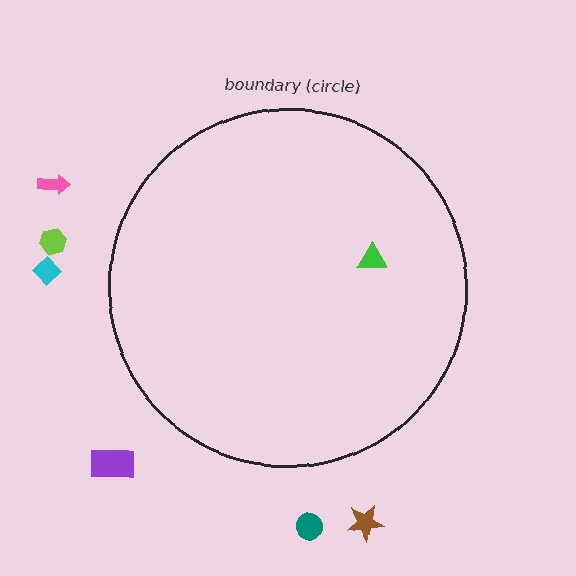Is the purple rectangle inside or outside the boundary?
Outside.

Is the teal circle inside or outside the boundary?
Outside.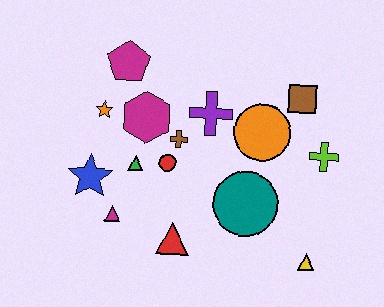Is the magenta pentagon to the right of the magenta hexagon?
No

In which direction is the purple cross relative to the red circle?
The purple cross is above the red circle.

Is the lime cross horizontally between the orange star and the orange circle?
No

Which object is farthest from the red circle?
The yellow triangle is farthest from the red circle.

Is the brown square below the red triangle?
No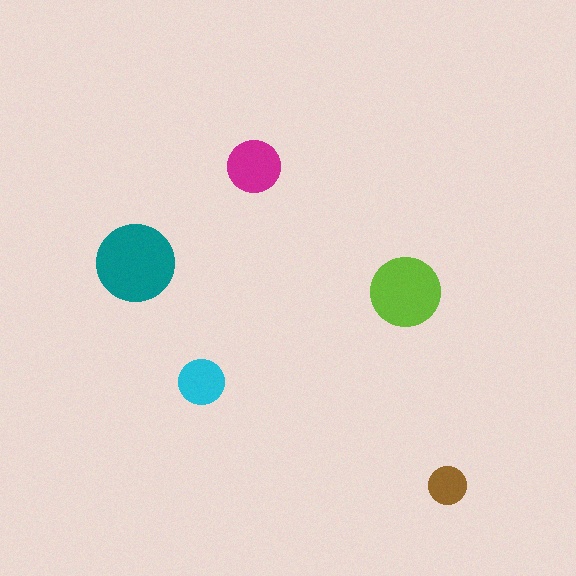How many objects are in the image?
There are 5 objects in the image.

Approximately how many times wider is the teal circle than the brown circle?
About 2 times wider.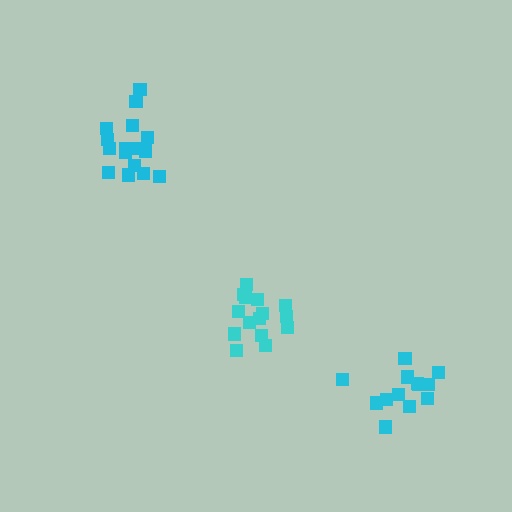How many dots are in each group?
Group 1: 15 dots, Group 2: 13 dots, Group 3: 16 dots (44 total).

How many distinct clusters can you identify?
There are 3 distinct clusters.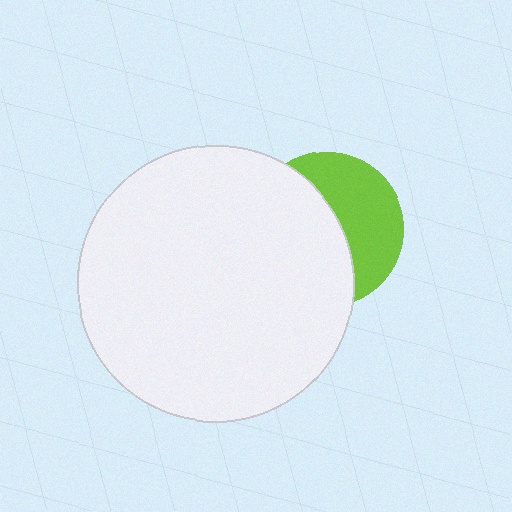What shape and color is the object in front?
The object in front is a white circle.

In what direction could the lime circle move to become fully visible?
The lime circle could move right. That would shift it out from behind the white circle entirely.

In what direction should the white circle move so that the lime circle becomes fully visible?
The white circle should move left. That is the shortest direction to clear the overlap and leave the lime circle fully visible.